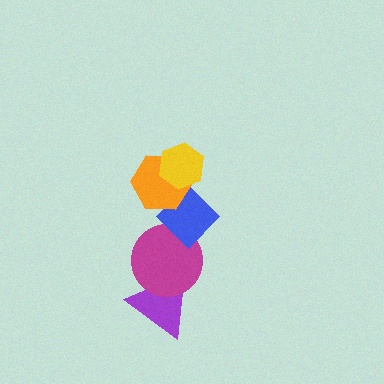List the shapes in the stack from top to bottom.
From top to bottom: the yellow hexagon, the orange hexagon, the blue diamond, the magenta circle, the purple triangle.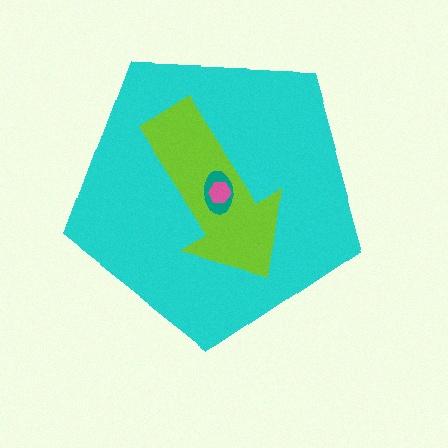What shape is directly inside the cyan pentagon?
The lime arrow.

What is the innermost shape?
The pink hexagon.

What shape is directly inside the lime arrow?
The teal ellipse.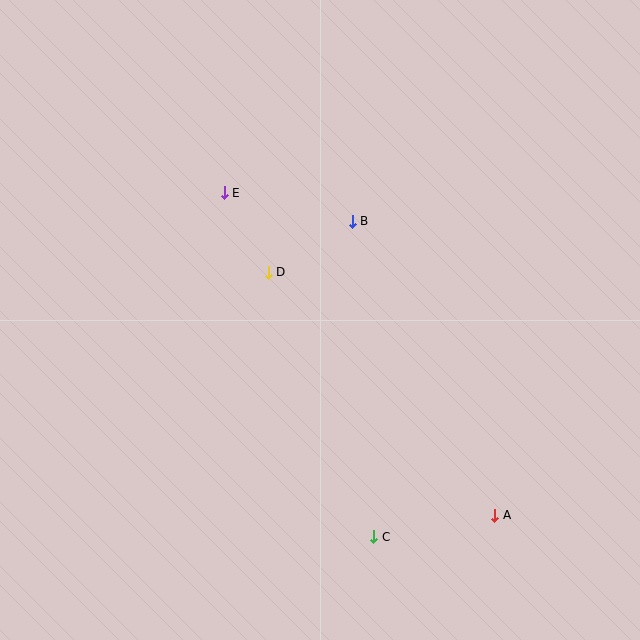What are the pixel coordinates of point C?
Point C is at (374, 537).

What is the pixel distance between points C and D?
The distance between C and D is 285 pixels.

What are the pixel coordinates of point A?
Point A is at (495, 515).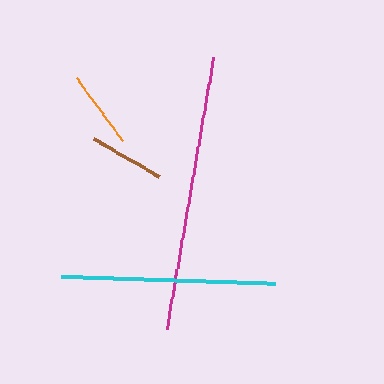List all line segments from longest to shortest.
From longest to shortest: magenta, cyan, orange, brown.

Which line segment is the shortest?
The brown line is the shortest at approximately 76 pixels.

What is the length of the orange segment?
The orange segment is approximately 78 pixels long.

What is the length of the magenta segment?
The magenta segment is approximately 277 pixels long.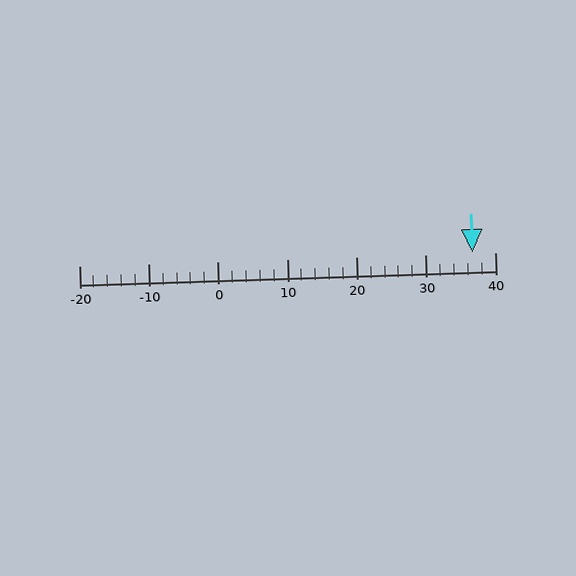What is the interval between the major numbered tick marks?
The major tick marks are spaced 10 units apart.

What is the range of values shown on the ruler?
The ruler shows values from -20 to 40.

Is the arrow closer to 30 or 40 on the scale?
The arrow is closer to 40.